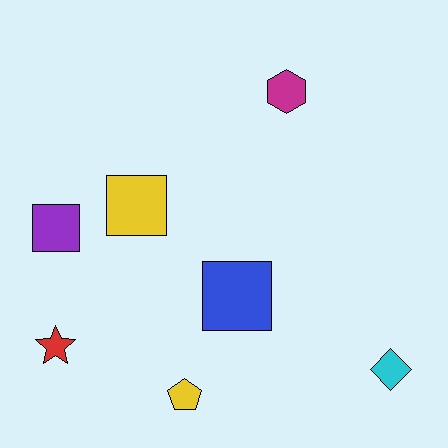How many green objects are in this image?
There are no green objects.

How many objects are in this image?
There are 7 objects.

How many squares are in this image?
There are 3 squares.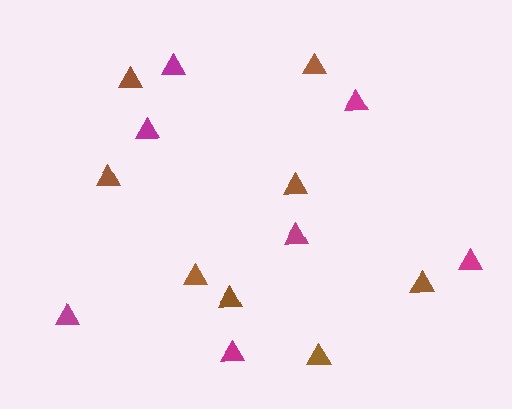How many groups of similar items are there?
There are 2 groups: one group of brown triangles (8) and one group of magenta triangles (7).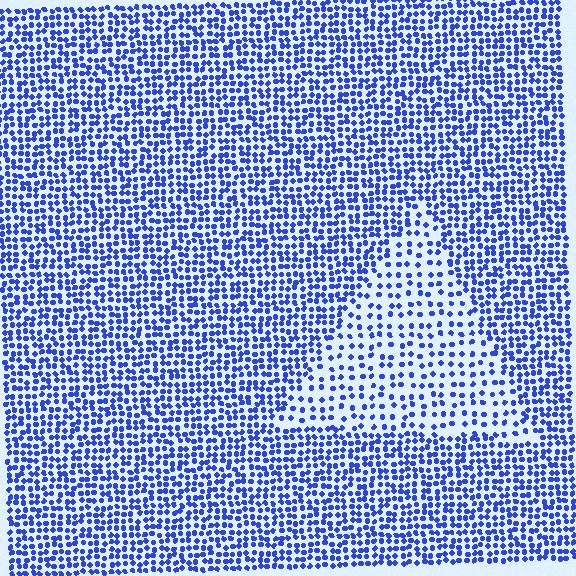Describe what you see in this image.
The image contains small blue elements arranged at two different densities. A triangle-shaped region is visible where the elements are less densely packed than the surrounding area.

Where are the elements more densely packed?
The elements are more densely packed outside the triangle boundary.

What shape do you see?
I see a triangle.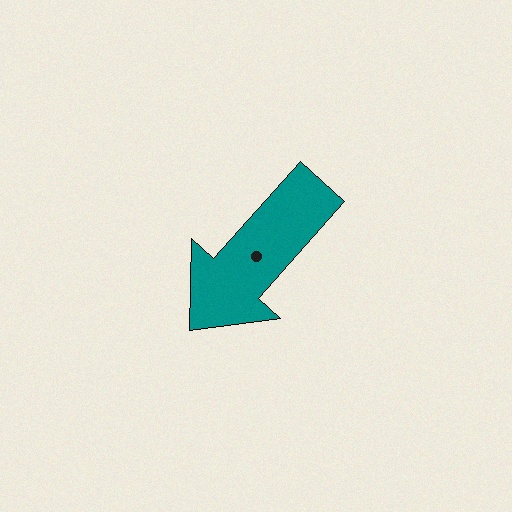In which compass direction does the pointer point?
Southwest.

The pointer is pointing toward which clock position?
Roughly 7 o'clock.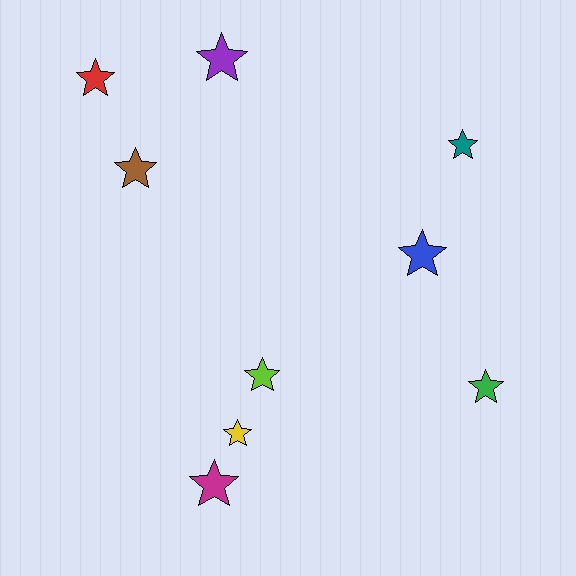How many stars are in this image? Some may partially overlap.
There are 9 stars.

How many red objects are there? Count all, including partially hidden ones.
There is 1 red object.